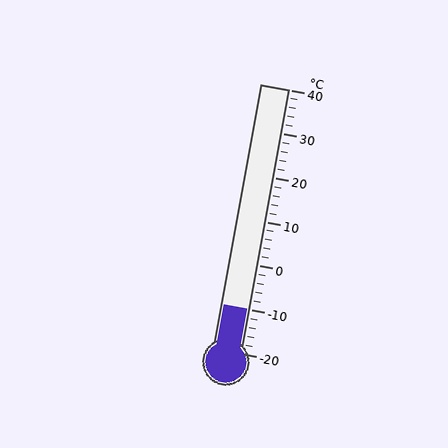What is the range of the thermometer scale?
The thermometer scale ranges from -20°C to 40°C.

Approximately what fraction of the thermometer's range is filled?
The thermometer is filled to approximately 15% of its range.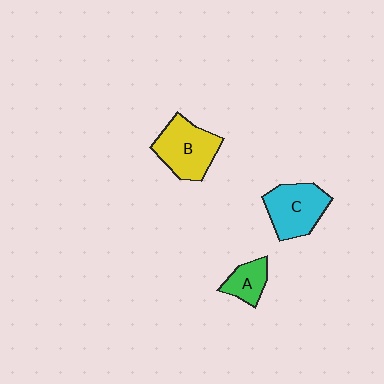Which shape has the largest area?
Shape B (yellow).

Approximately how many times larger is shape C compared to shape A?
Approximately 1.8 times.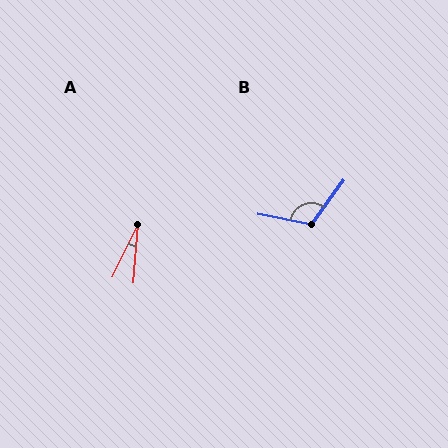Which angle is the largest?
B, at approximately 115 degrees.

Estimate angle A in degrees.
Approximately 22 degrees.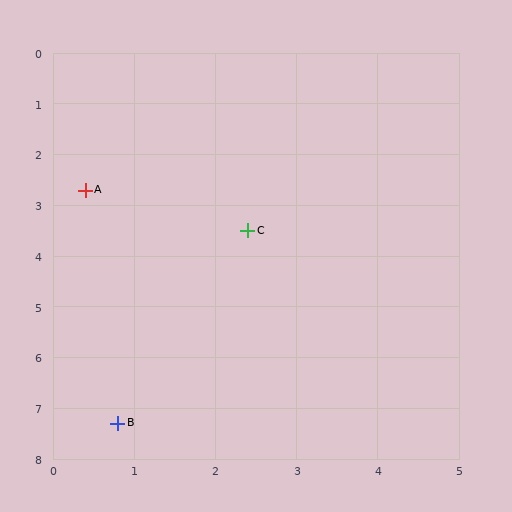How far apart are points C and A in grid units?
Points C and A are about 2.2 grid units apart.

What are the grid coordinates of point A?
Point A is at approximately (0.4, 2.7).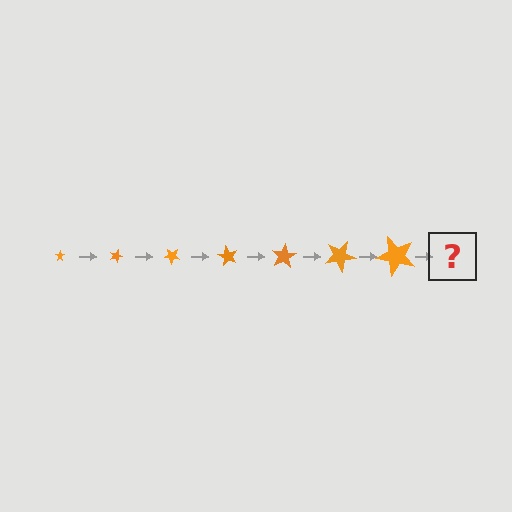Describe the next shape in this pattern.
It should be a star, larger than the previous one and rotated 140 degrees from the start.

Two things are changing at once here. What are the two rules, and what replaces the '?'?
The two rules are that the star grows larger each step and it rotates 20 degrees each step. The '?' should be a star, larger than the previous one and rotated 140 degrees from the start.